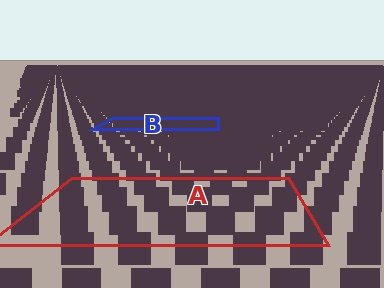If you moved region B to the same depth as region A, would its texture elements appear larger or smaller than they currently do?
They would appear larger. At a closer depth, the same texture elements are projected at a bigger on-screen size.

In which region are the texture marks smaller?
The texture marks are smaller in region B, because it is farther away.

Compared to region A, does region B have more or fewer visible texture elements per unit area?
Region B has more texture elements per unit area — they are packed more densely because it is farther away.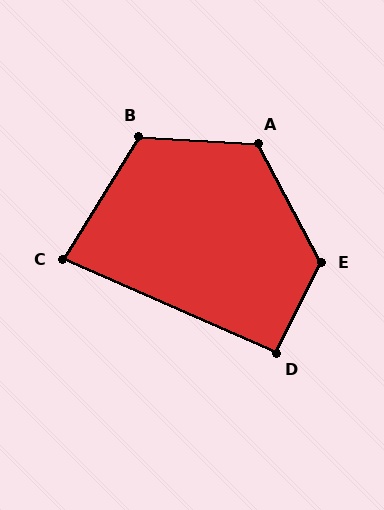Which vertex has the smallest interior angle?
C, at approximately 82 degrees.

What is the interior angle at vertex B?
Approximately 119 degrees (obtuse).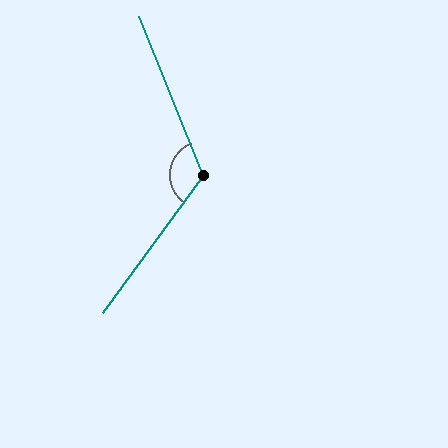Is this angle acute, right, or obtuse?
It is obtuse.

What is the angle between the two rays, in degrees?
Approximately 122 degrees.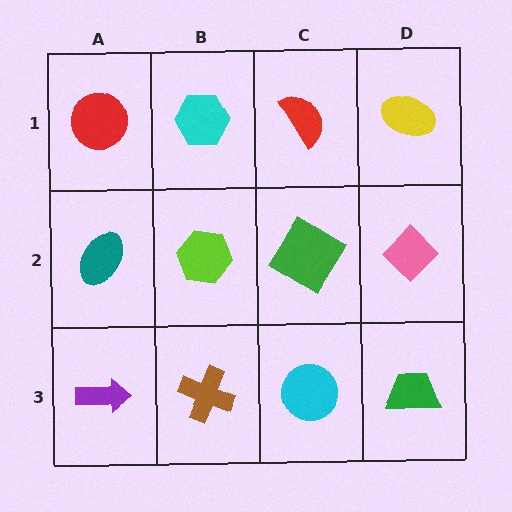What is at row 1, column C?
A red semicircle.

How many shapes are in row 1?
4 shapes.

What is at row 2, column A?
A teal ellipse.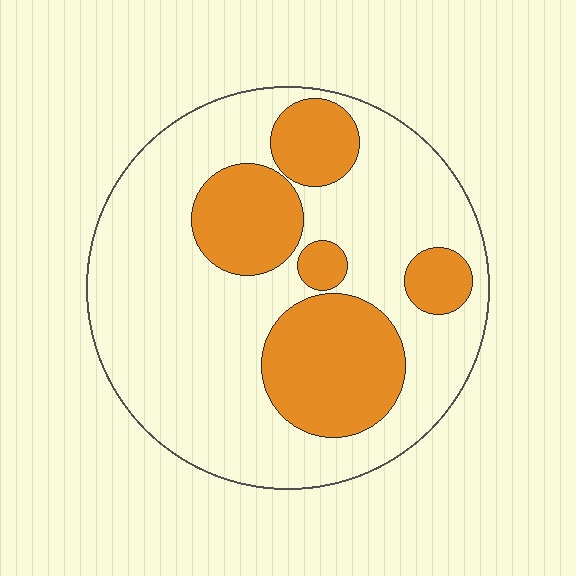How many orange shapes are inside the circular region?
5.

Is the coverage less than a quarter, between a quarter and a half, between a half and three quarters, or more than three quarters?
Between a quarter and a half.